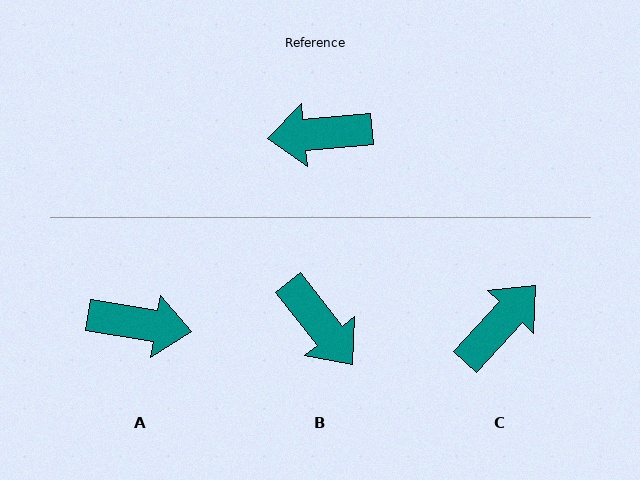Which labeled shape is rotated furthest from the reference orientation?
A, about 166 degrees away.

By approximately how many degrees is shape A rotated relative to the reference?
Approximately 166 degrees counter-clockwise.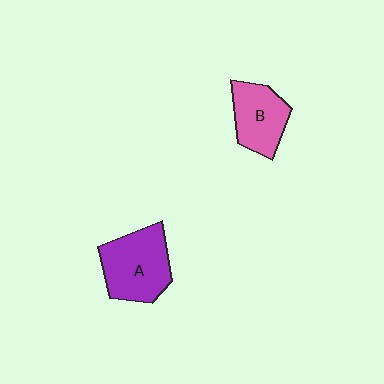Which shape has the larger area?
Shape A (purple).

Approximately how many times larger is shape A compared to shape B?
Approximately 1.3 times.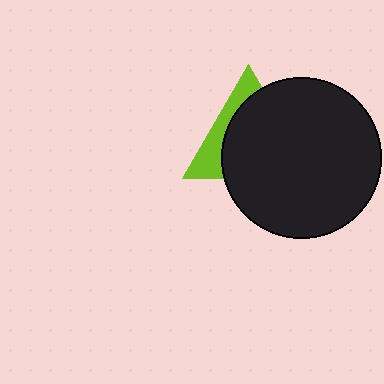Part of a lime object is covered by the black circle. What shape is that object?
It is a triangle.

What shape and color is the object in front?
The object in front is a black circle.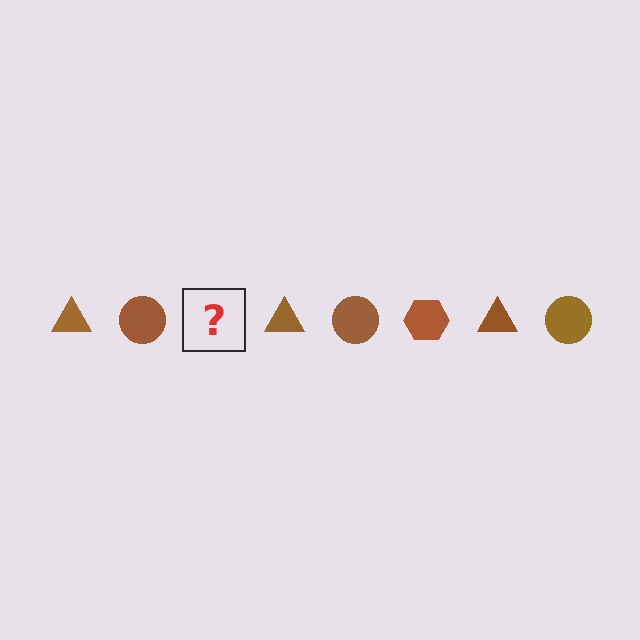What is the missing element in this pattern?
The missing element is a brown hexagon.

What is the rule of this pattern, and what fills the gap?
The rule is that the pattern cycles through triangle, circle, hexagon shapes in brown. The gap should be filled with a brown hexagon.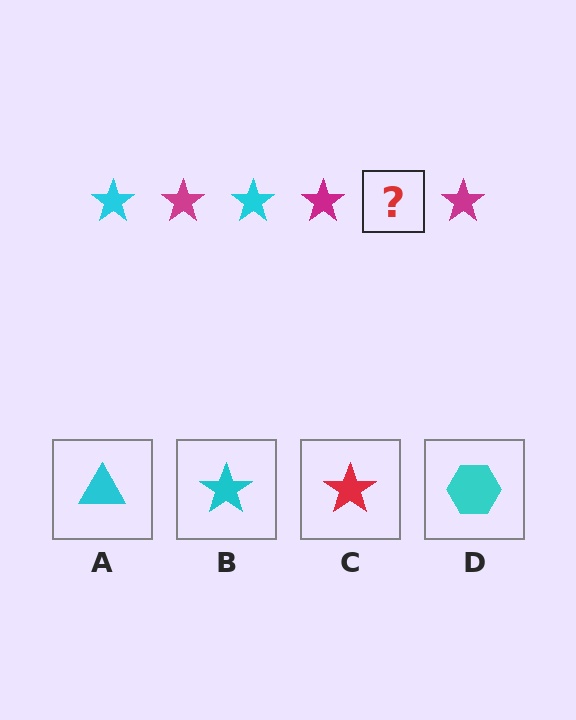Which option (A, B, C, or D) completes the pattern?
B.